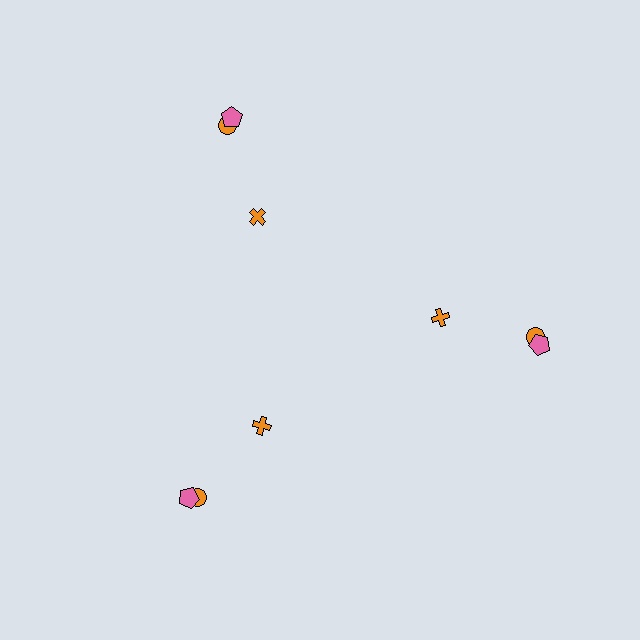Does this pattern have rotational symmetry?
Yes, this pattern has 3-fold rotational symmetry. It looks the same after rotating 120 degrees around the center.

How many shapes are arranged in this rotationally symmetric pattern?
There are 9 shapes, arranged in 3 groups of 3.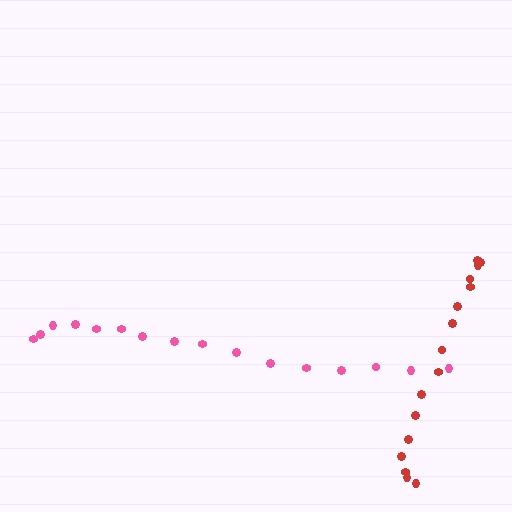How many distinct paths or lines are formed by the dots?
There are 2 distinct paths.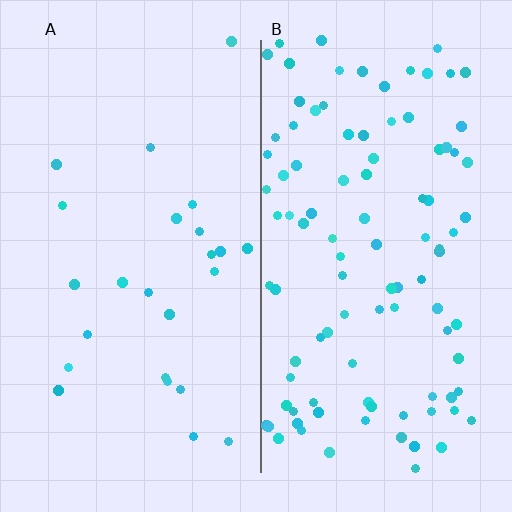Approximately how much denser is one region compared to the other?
Approximately 4.1× — region B over region A.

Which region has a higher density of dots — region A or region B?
B (the right).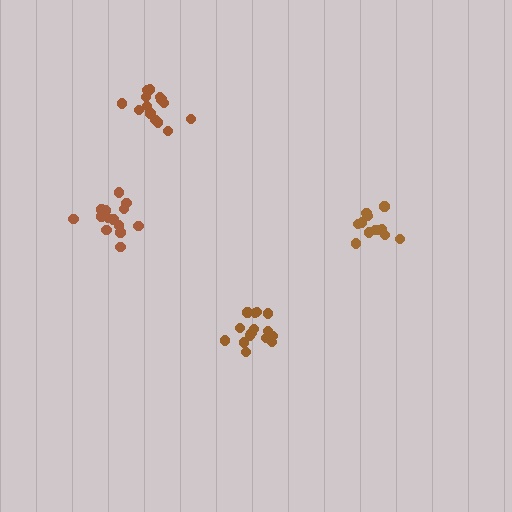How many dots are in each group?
Group 1: 15 dots, Group 2: 14 dots, Group 3: 14 dots, Group 4: 12 dots (55 total).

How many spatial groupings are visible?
There are 4 spatial groupings.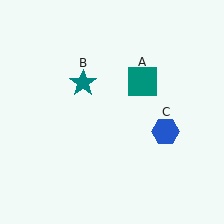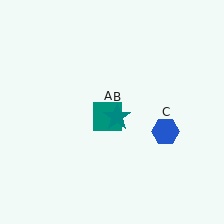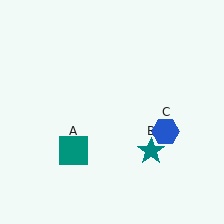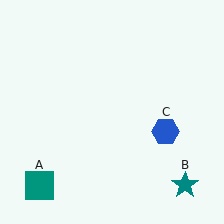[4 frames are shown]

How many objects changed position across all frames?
2 objects changed position: teal square (object A), teal star (object B).